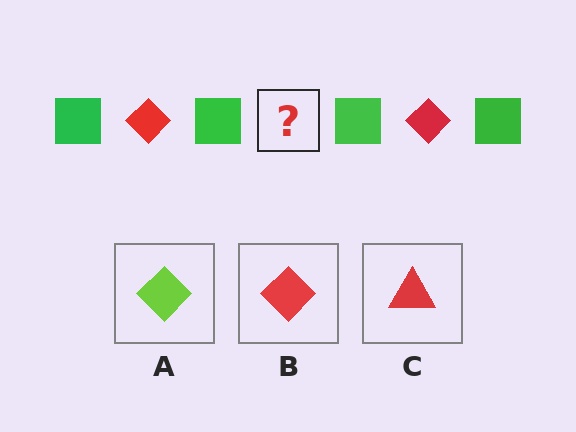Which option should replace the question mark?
Option B.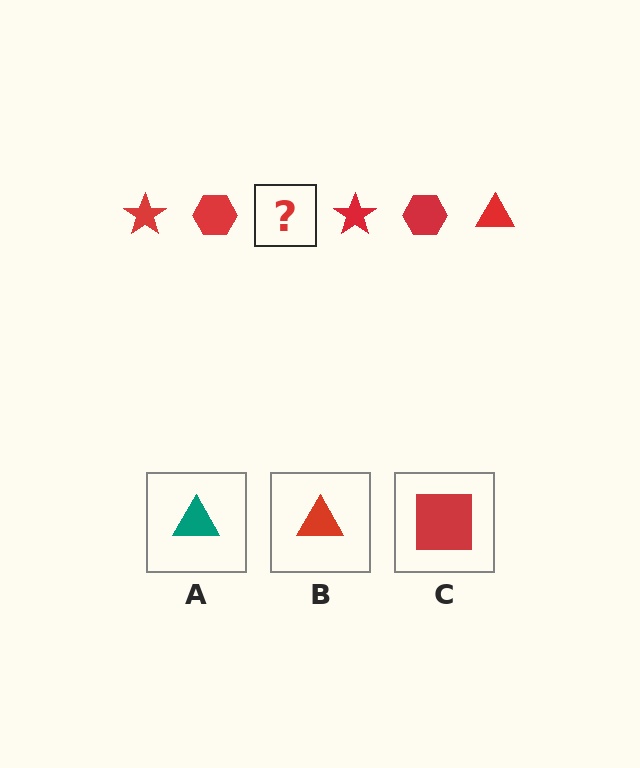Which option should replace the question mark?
Option B.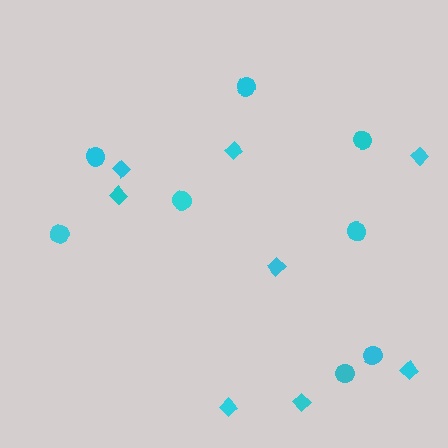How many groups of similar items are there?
There are 2 groups: one group of diamonds (8) and one group of circles (8).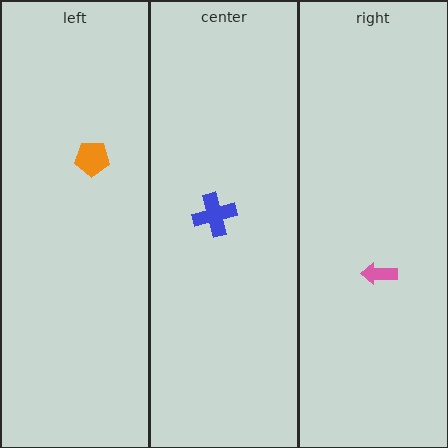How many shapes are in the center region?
1.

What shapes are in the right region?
The pink arrow.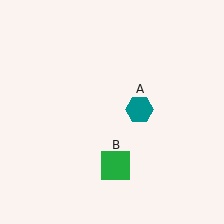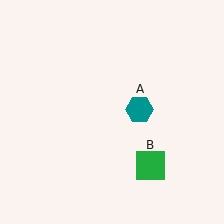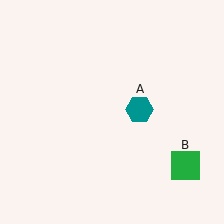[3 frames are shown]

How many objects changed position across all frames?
1 object changed position: green square (object B).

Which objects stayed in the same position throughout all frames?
Teal hexagon (object A) remained stationary.